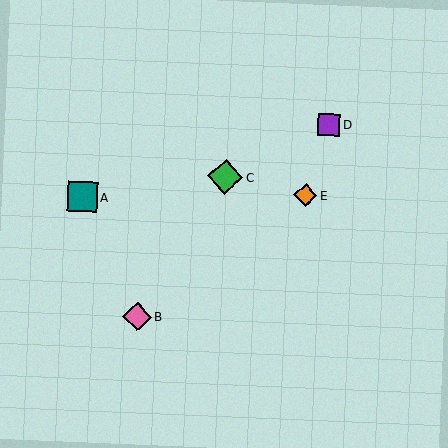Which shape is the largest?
The green diamond (labeled C) is the largest.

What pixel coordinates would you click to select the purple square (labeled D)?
Click at (329, 125) to select the purple square D.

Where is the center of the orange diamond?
The center of the orange diamond is at (305, 195).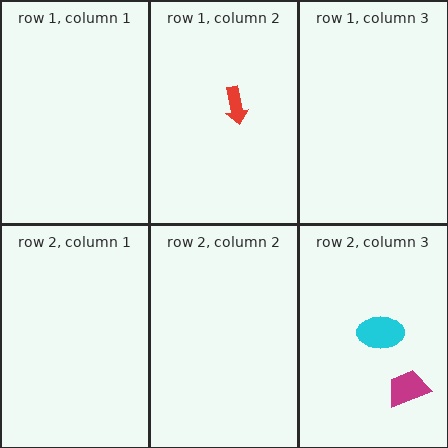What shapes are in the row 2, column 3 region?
The cyan ellipse, the magenta trapezoid.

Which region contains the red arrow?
The row 1, column 2 region.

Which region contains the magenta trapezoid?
The row 2, column 3 region.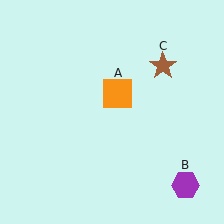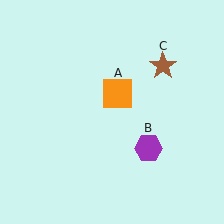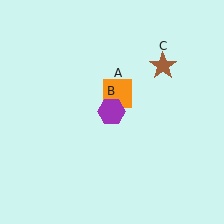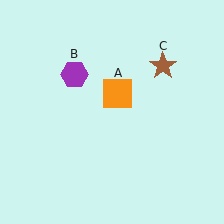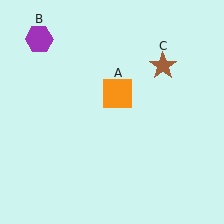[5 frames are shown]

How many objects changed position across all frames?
1 object changed position: purple hexagon (object B).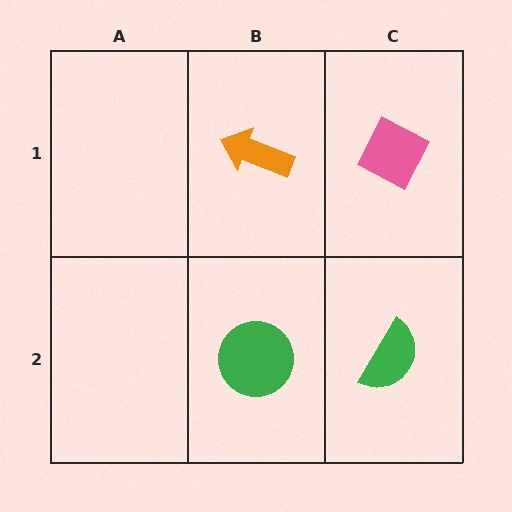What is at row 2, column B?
A green circle.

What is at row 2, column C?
A green semicircle.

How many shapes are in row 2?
2 shapes.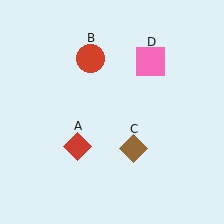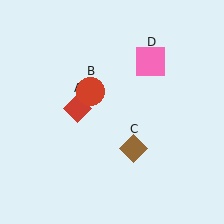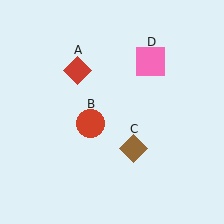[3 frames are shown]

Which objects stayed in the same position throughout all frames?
Brown diamond (object C) and pink square (object D) remained stationary.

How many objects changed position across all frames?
2 objects changed position: red diamond (object A), red circle (object B).